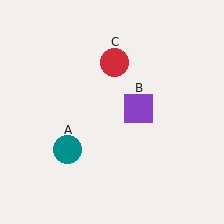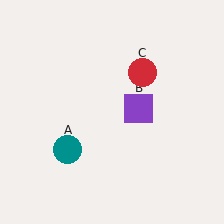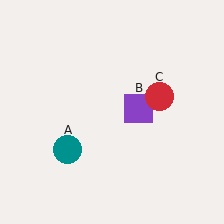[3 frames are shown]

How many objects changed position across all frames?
1 object changed position: red circle (object C).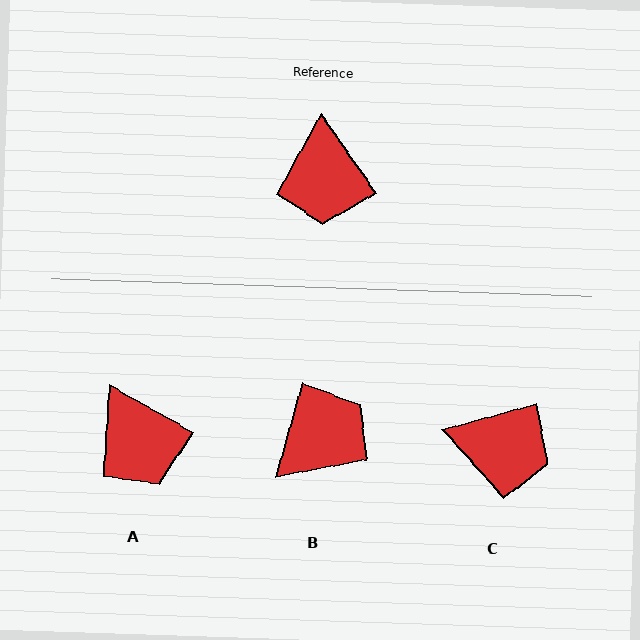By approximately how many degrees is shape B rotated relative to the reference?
Approximately 129 degrees counter-clockwise.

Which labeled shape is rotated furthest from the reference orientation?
B, about 129 degrees away.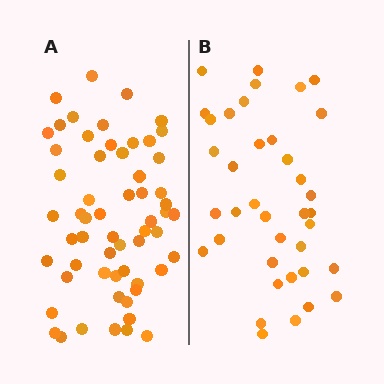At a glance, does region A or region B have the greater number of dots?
Region A (the left region) has more dots.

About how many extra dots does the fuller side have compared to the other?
Region A has approximately 20 more dots than region B.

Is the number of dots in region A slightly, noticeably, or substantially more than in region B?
Region A has substantially more. The ratio is roughly 1.6 to 1.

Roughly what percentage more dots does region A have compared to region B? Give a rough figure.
About 55% more.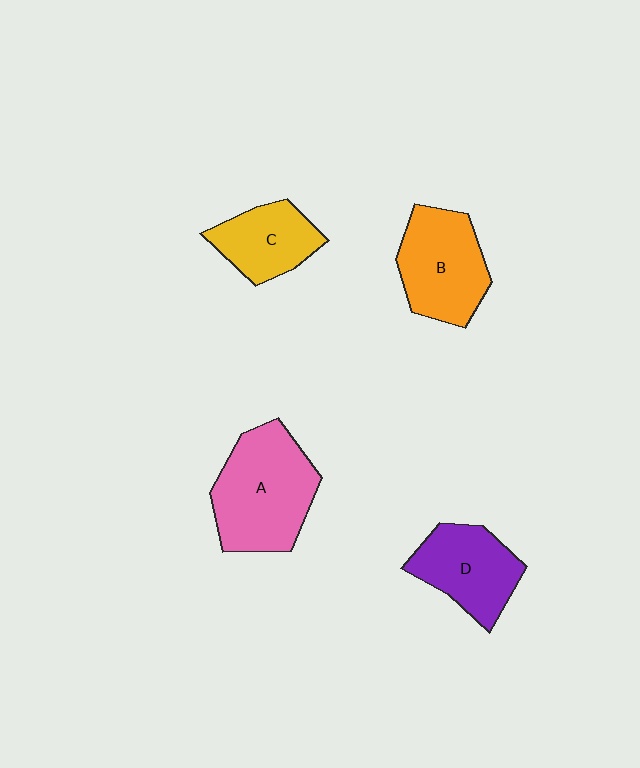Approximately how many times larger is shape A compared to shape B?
Approximately 1.2 times.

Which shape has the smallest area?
Shape C (yellow).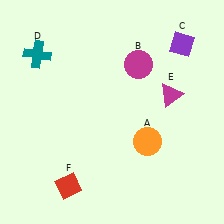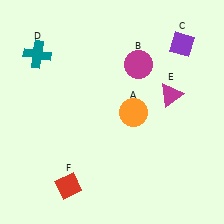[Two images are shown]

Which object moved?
The orange circle (A) moved up.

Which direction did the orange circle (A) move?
The orange circle (A) moved up.